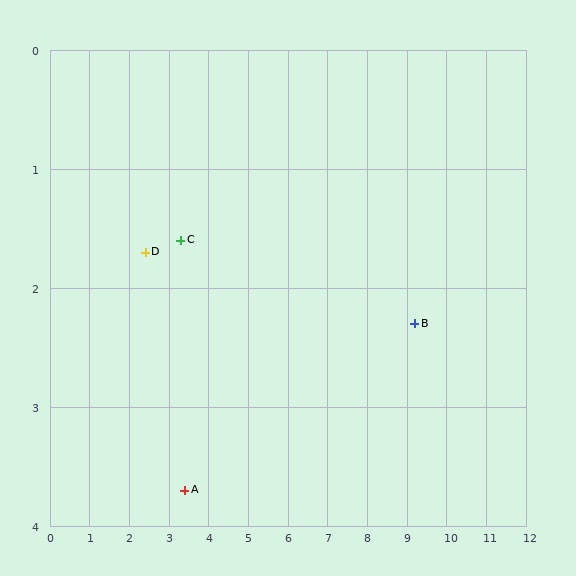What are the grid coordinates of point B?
Point B is at approximately (9.2, 2.3).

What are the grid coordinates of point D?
Point D is at approximately (2.4, 1.7).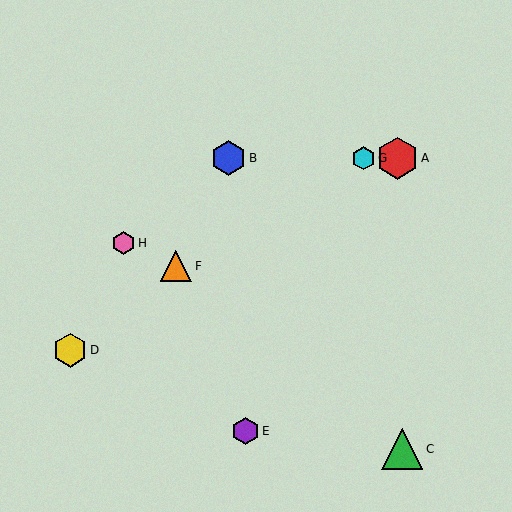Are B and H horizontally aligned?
No, B is at y≈158 and H is at y≈243.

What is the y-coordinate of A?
Object A is at y≈158.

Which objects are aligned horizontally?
Objects A, B, G are aligned horizontally.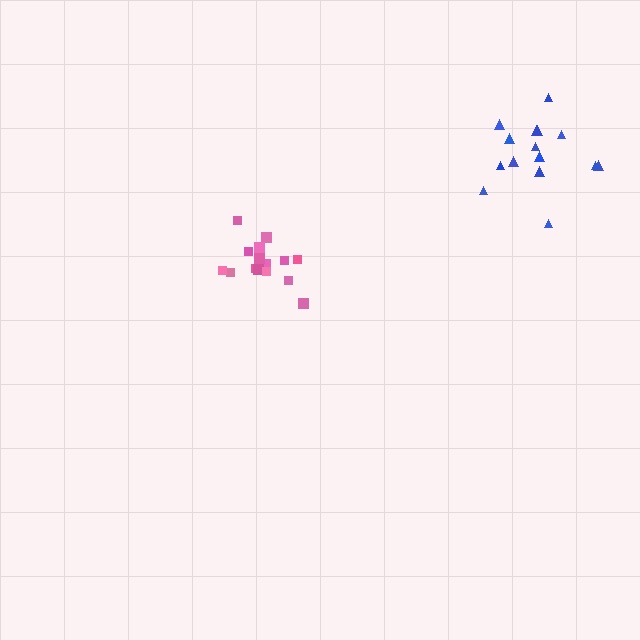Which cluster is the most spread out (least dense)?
Blue.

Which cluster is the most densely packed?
Pink.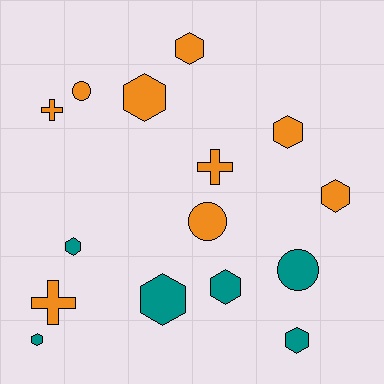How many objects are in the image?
There are 15 objects.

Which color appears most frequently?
Orange, with 9 objects.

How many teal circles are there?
There is 1 teal circle.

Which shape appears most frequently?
Hexagon, with 9 objects.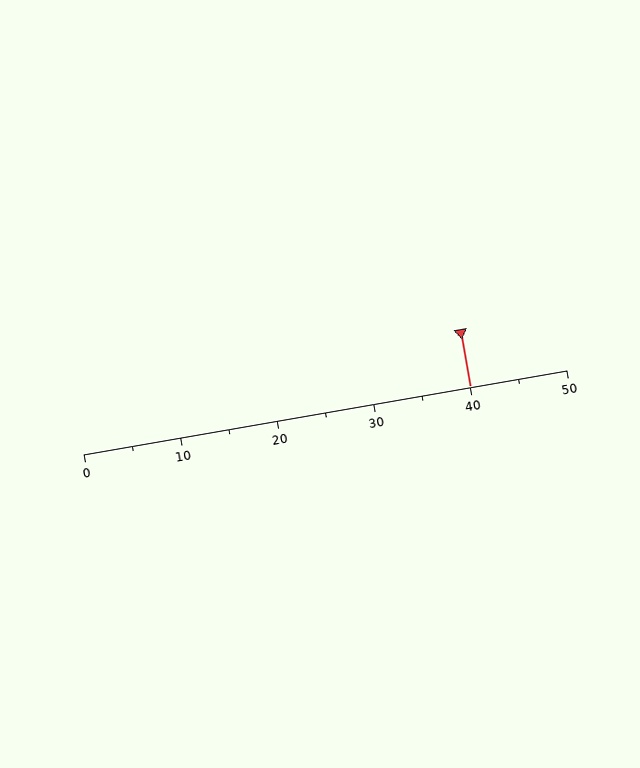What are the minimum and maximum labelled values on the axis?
The axis runs from 0 to 50.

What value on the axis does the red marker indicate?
The marker indicates approximately 40.